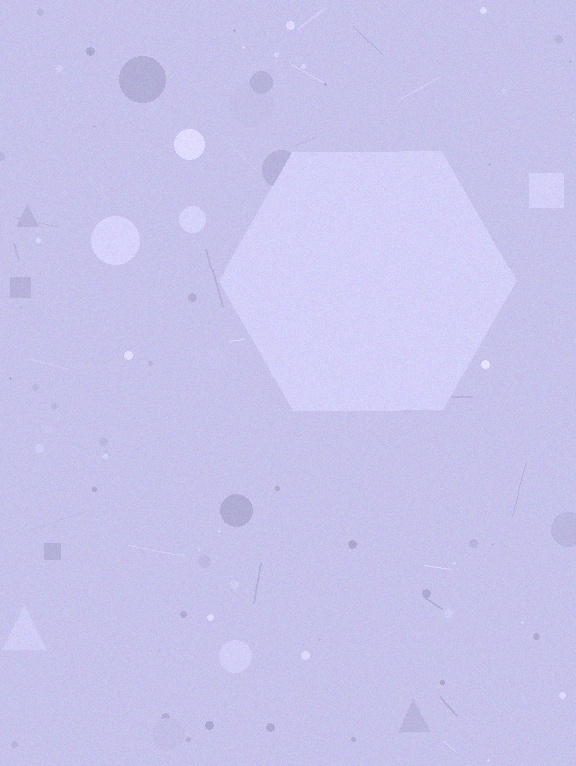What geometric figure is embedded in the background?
A hexagon is embedded in the background.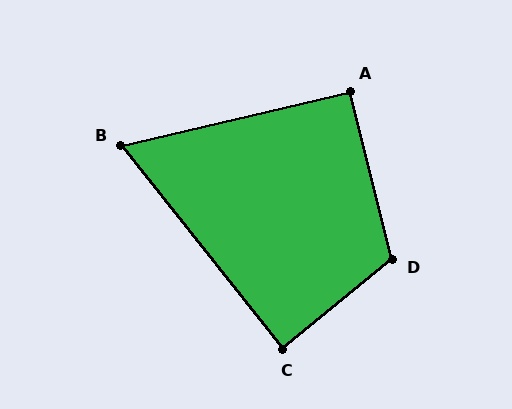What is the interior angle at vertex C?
Approximately 89 degrees (approximately right).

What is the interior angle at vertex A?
Approximately 91 degrees (approximately right).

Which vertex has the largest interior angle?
D, at approximately 115 degrees.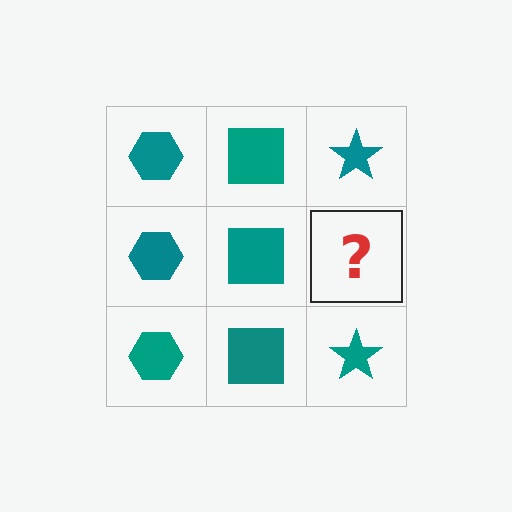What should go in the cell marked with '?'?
The missing cell should contain a teal star.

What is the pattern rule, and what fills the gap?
The rule is that each column has a consistent shape. The gap should be filled with a teal star.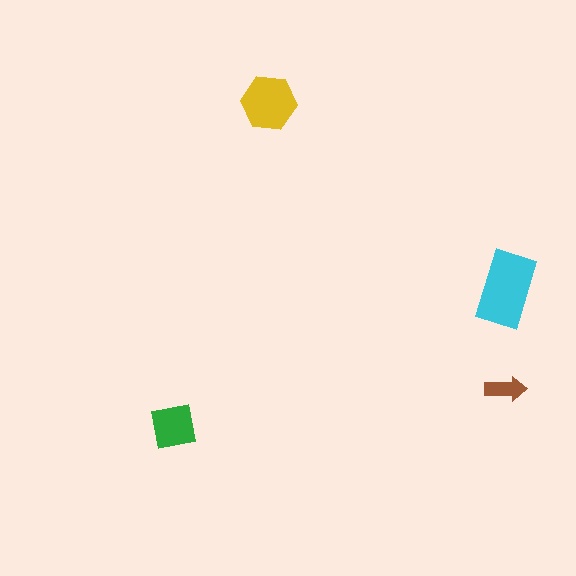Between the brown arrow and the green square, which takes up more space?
The green square.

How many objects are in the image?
There are 4 objects in the image.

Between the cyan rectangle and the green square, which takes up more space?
The cyan rectangle.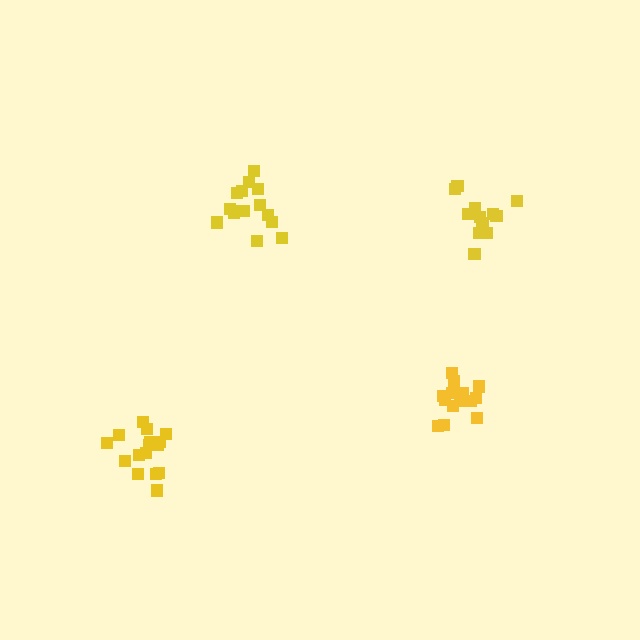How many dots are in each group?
Group 1: 15 dots, Group 2: 16 dots, Group 3: 14 dots, Group 4: 13 dots (58 total).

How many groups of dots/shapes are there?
There are 4 groups.